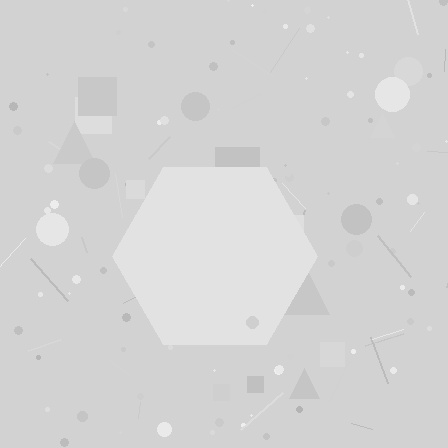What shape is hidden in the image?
A hexagon is hidden in the image.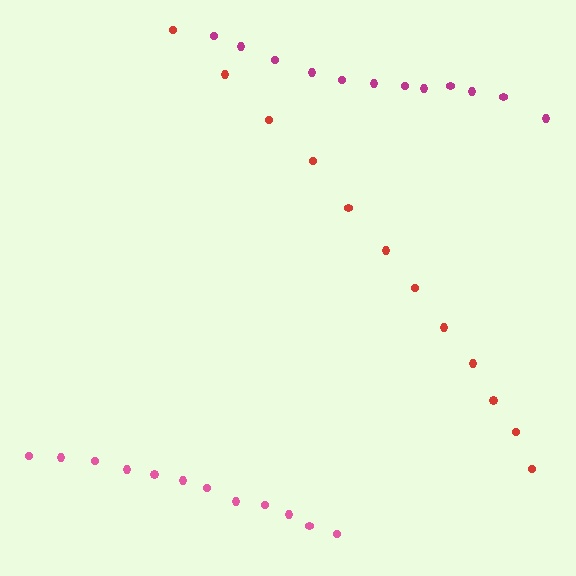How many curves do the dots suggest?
There are 3 distinct paths.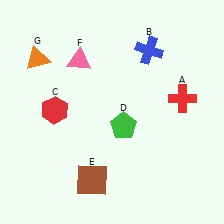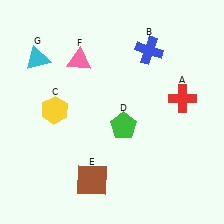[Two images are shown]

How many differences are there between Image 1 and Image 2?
There are 2 differences between the two images.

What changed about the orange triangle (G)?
In Image 1, G is orange. In Image 2, it changed to cyan.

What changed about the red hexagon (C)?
In Image 1, C is red. In Image 2, it changed to yellow.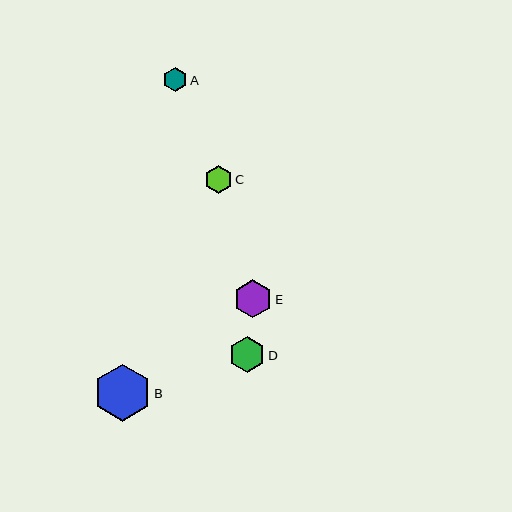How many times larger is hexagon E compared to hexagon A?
Hexagon E is approximately 1.6 times the size of hexagon A.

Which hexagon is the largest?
Hexagon B is the largest with a size of approximately 57 pixels.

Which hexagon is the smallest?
Hexagon A is the smallest with a size of approximately 24 pixels.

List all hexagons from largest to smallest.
From largest to smallest: B, E, D, C, A.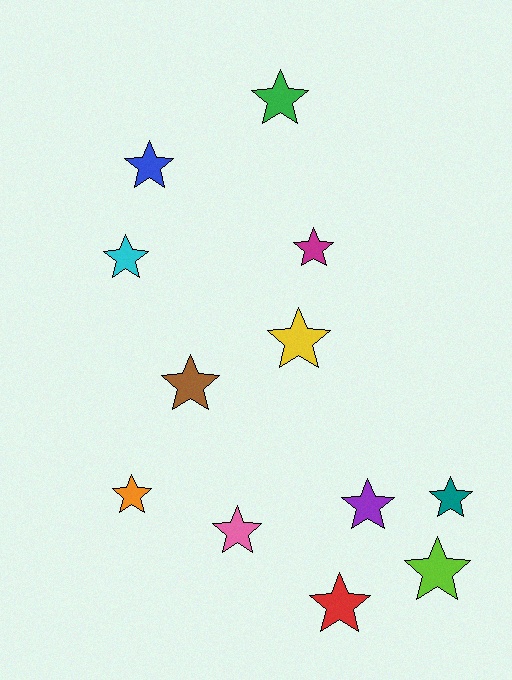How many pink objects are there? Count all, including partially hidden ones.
There is 1 pink object.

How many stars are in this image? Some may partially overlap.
There are 12 stars.